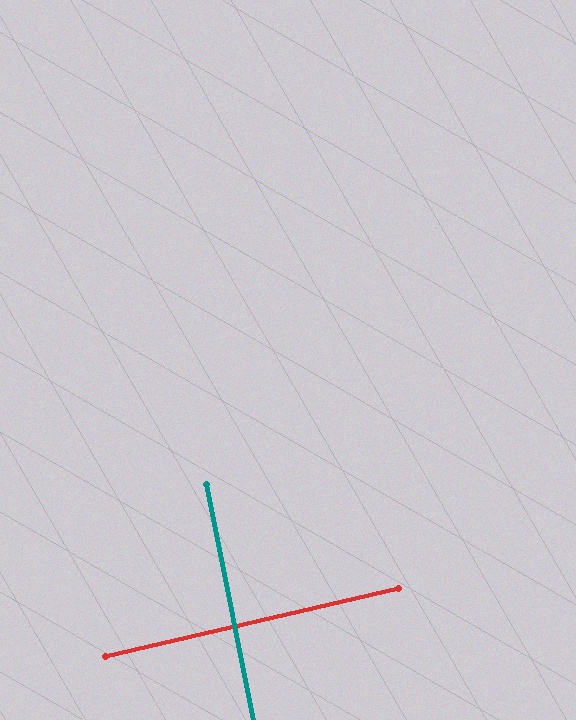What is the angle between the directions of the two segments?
Approximately 88 degrees.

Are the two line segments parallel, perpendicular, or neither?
Perpendicular — they meet at approximately 88°.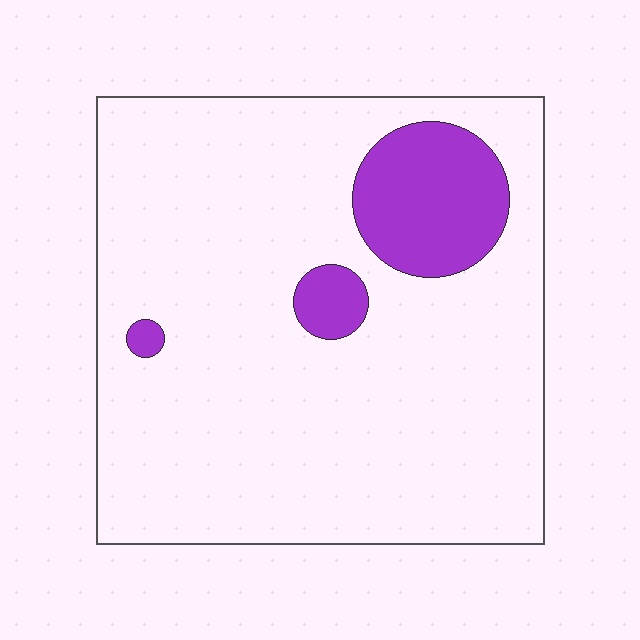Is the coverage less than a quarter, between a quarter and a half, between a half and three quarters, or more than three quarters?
Less than a quarter.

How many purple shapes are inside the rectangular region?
3.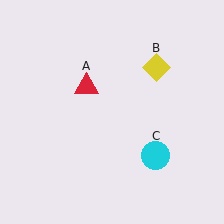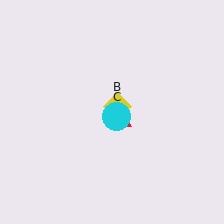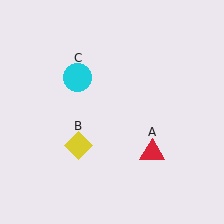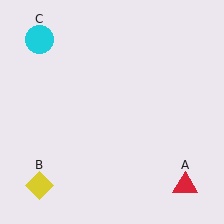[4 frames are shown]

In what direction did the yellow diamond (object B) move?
The yellow diamond (object B) moved down and to the left.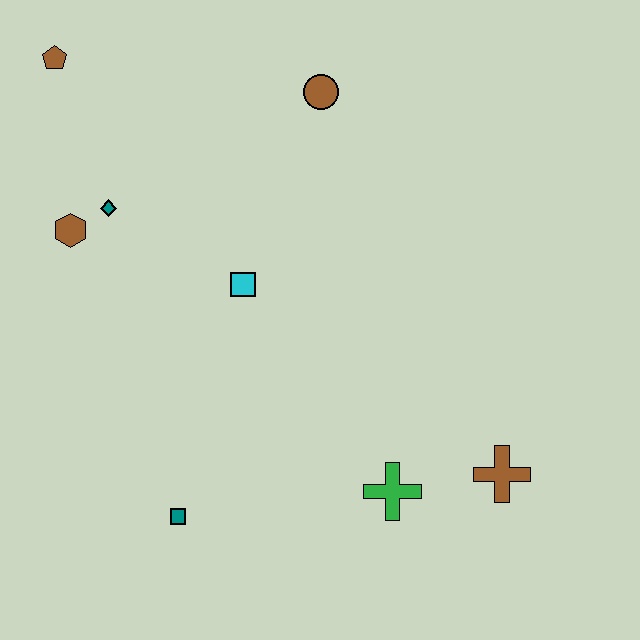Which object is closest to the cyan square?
The teal diamond is closest to the cyan square.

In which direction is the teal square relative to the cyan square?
The teal square is below the cyan square.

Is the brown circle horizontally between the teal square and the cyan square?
No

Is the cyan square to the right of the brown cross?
No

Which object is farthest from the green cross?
The brown pentagon is farthest from the green cross.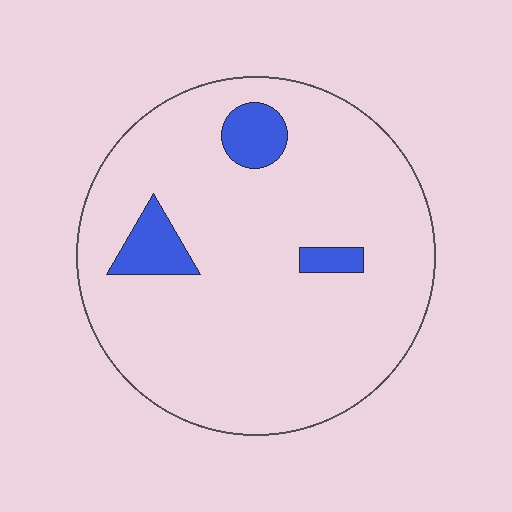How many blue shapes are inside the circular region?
3.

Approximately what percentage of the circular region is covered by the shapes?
Approximately 10%.